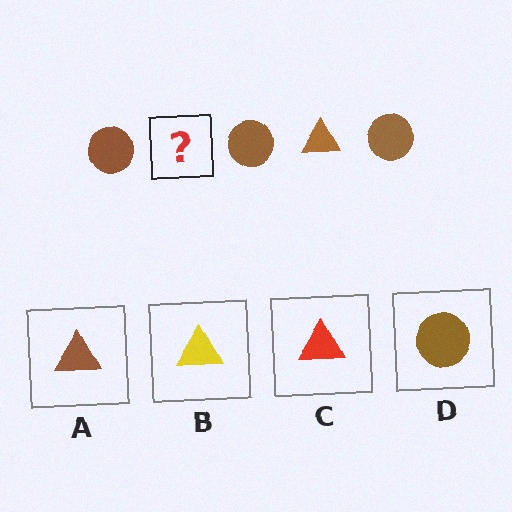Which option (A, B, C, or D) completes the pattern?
A.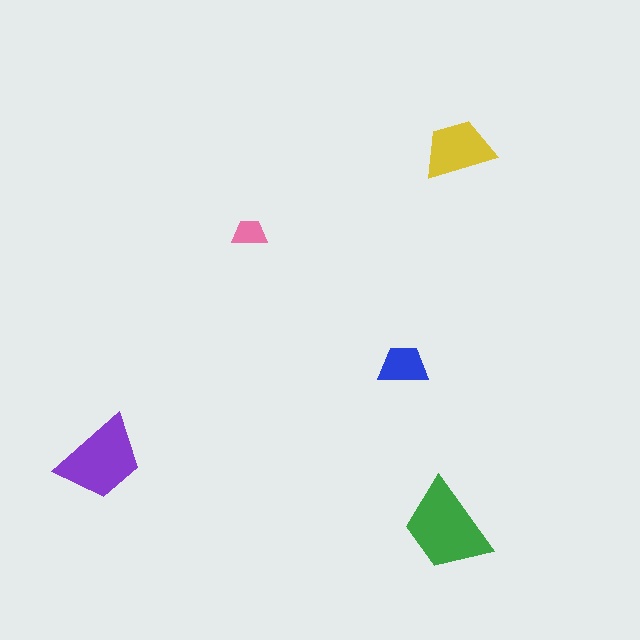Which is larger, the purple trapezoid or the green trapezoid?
The green one.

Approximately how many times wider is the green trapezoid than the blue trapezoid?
About 2 times wider.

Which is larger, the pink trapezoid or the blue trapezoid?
The blue one.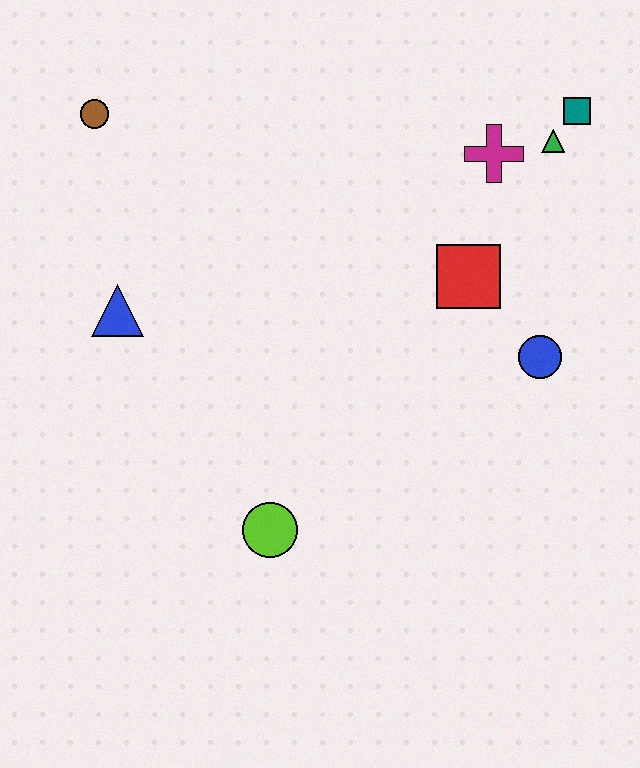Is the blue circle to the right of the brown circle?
Yes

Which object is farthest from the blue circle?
The brown circle is farthest from the blue circle.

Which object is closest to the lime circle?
The blue triangle is closest to the lime circle.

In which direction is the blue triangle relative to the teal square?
The blue triangle is to the left of the teal square.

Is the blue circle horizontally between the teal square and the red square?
Yes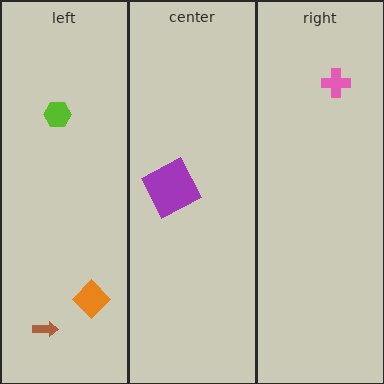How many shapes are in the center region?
1.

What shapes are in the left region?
The brown arrow, the lime hexagon, the orange diamond.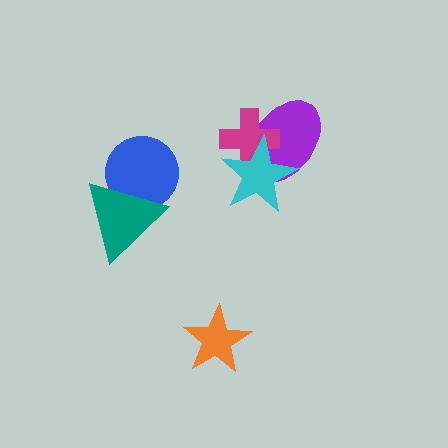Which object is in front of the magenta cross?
The cyan star is in front of the magenta cross.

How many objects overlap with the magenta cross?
2 objects overlap with the magenta cross.